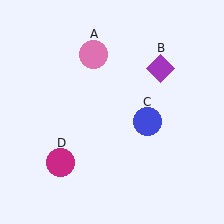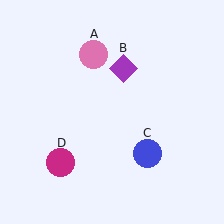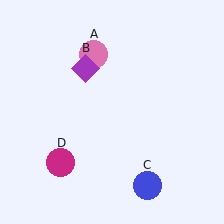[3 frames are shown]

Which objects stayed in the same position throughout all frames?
Pink circle (object A) and magenta circle (object D) remained stationary.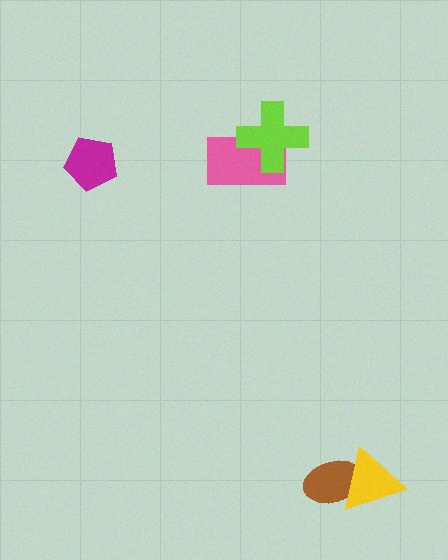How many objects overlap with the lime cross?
1 object overlaps with the lime cross.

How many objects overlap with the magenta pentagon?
0 objects overlap with the magenta pentagon.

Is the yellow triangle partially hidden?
No, no other shape covers it.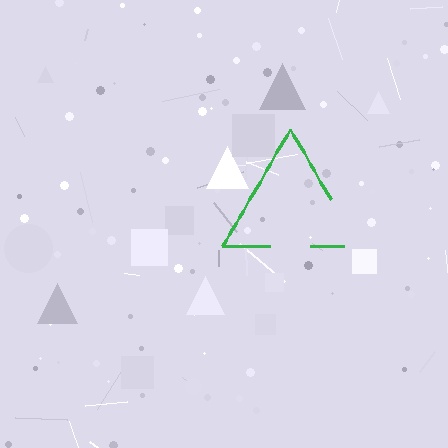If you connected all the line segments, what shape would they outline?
They would outline a triangle.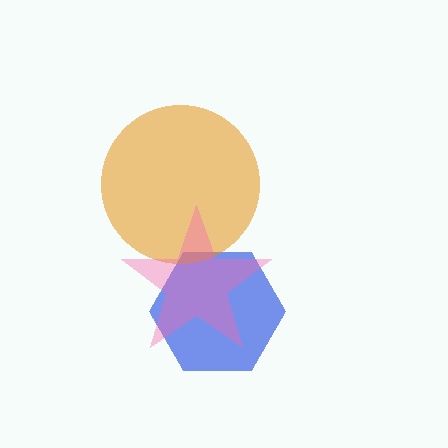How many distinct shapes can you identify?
There are 3 distinct shapes: a blue hexagon, an orange circle, a pink star.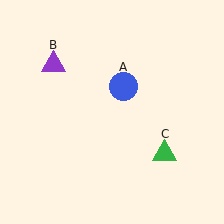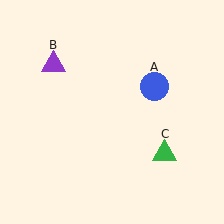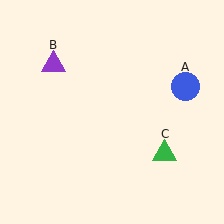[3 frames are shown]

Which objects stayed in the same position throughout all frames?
Purple triangle (object B) and green triangle (object C) remained stationary.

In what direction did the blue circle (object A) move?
The blue circle (object A) moved right.